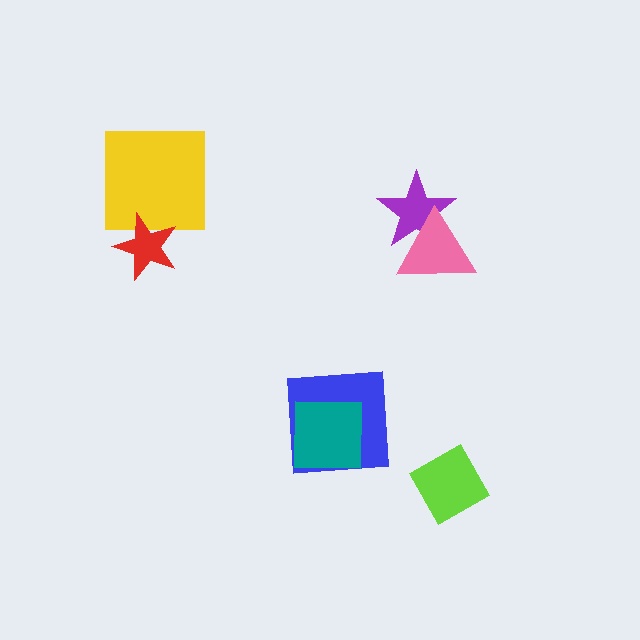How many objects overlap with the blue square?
1 object overlaps with the blue square.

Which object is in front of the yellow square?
The red star is in front of the yellow square.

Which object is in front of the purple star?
The pink triangle is in front of the purple star.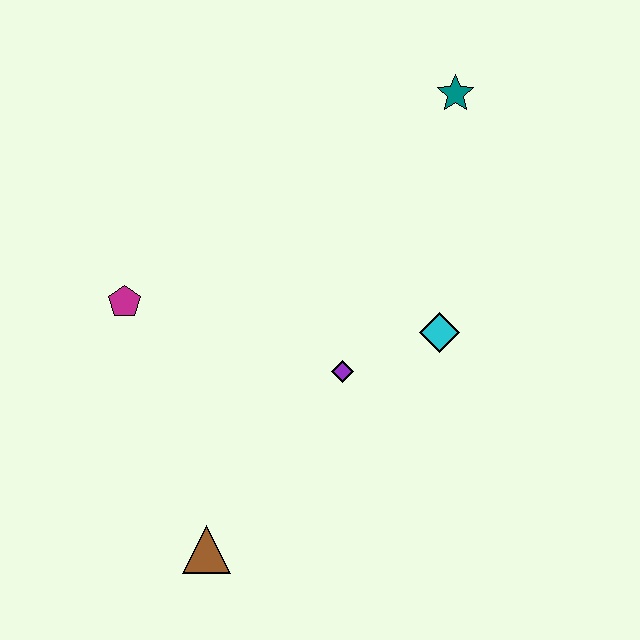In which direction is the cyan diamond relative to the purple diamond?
The cyan diamond is to the right of the purple diamond.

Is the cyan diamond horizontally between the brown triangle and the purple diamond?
No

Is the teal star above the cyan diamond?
Yes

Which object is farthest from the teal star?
The brown triangle is farthest from the teal star.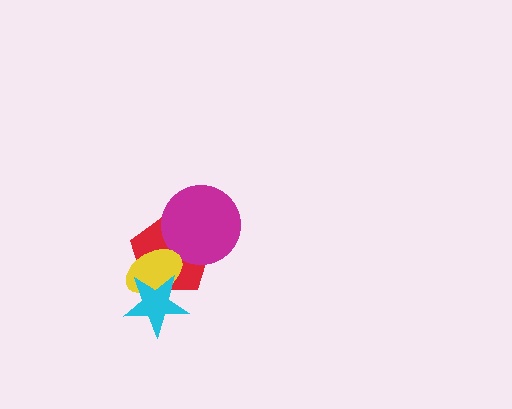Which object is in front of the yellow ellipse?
The cyan star is in front of the yellow ellipse.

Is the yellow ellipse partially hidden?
Yes, it is partially covered by another shape.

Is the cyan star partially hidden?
No, no other shape covers it.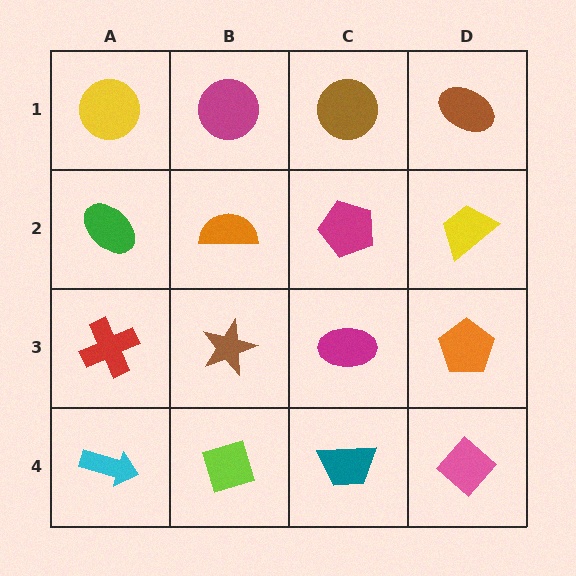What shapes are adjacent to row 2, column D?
A brown ellipse (row 1, column D), an orange pentagon (row 3, column D), a magenta pentagon (row 2, column C).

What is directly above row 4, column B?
A brown star.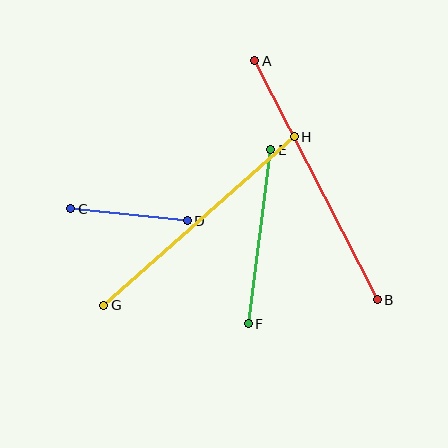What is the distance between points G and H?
The distance is approximately 254 pixels.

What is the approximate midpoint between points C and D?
The midpoint is at approximately (129, 215) pixels.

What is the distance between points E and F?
The distance is approximately 176 pixels.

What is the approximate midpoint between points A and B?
The midpoint is at approximately (316, 180) pixels.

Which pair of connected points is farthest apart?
Points A and B are farthest apart.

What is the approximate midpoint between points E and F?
The midpoint is at approximately (260, 237) pixels.